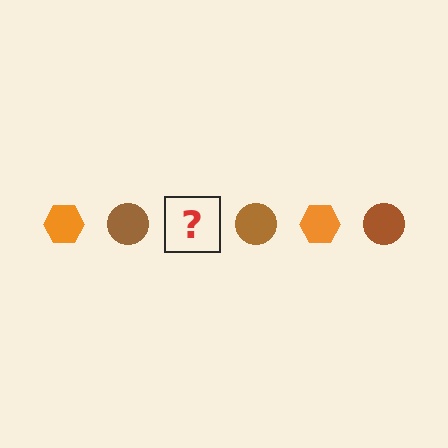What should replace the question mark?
The question mark should be replaced with an orange hexagon.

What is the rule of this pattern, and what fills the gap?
The rule is that the pattern alternates between orange hexagon and brown circle. The gap should be filled with an orange hexagon.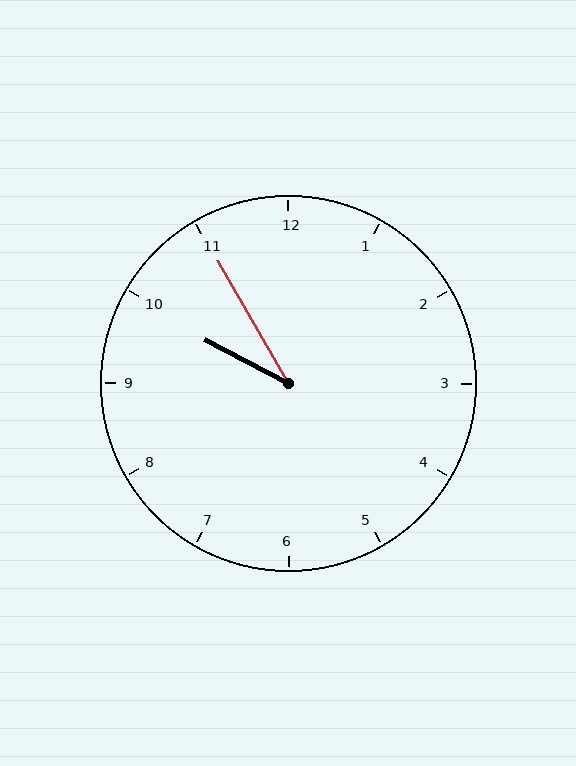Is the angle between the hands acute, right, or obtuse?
It is acute.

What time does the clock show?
9:55.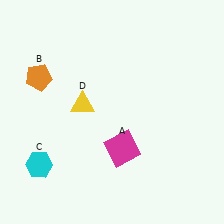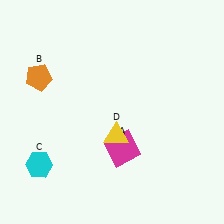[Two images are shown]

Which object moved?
The yellow triangle (D) moved right.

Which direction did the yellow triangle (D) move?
The yellow triangle (D) moved right.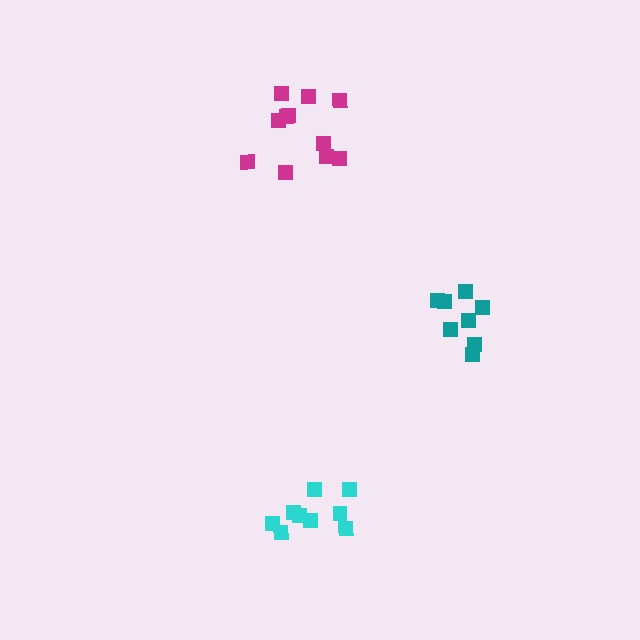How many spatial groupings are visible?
There are 3 spatial groupings.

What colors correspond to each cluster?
The clusters are colored: magenta, teal, cyan.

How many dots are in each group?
Group 1: 11 dots, Group 2: 8 dots, Group 3: 9 dots (28 total).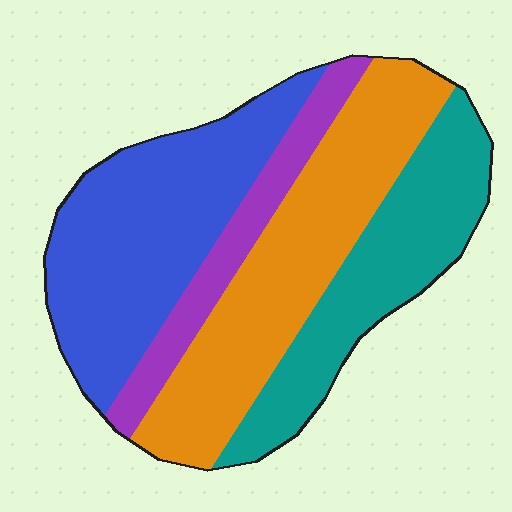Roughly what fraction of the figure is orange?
Orange covers around 30% of the figure.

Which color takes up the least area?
Purple, at roughly 10%.